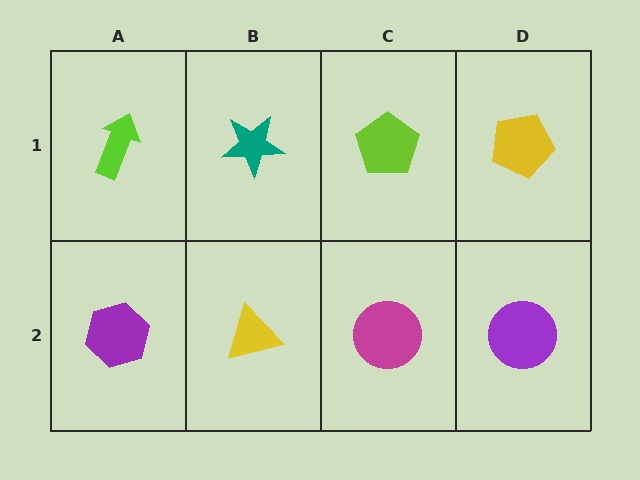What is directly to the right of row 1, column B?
A lime pentagon.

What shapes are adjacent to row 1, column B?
A yellow triangle (row 2, column B), a lime arrow (row 1, column A), a lime pentagon (row 1, column C).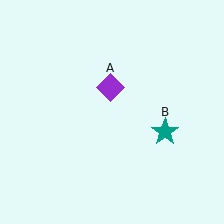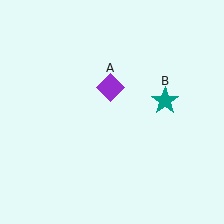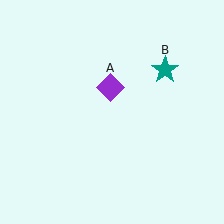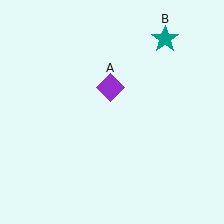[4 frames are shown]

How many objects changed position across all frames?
1 object changed position: teal star (object B).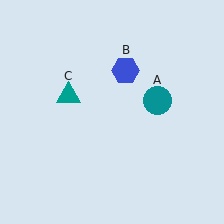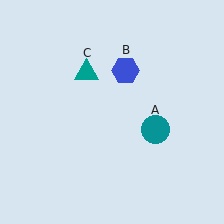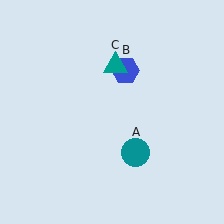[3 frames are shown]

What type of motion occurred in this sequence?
The teal circle (object A), teal triangle (object C) rotated clockwise around the center of the scene.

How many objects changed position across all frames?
2 objects changed position: teal circle (object A), teal triangle (object C).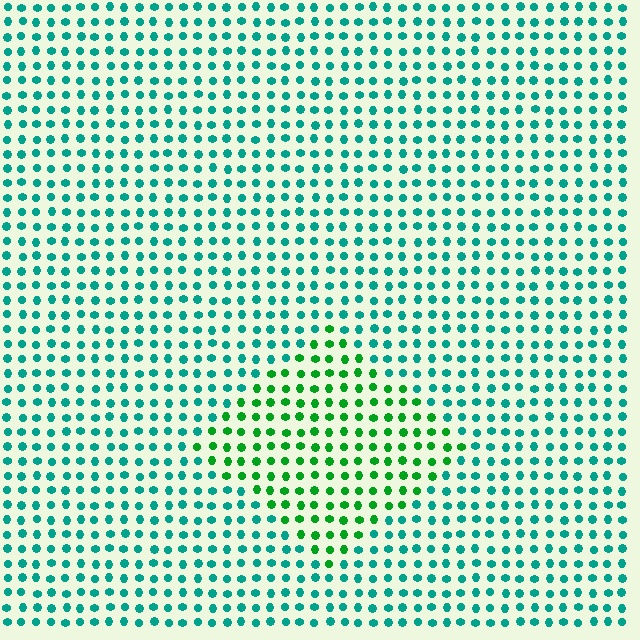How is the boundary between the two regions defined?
The boundary is defined purely by a slight shift in hue (about 41 degrees). Spacing, size, and orientation are identical on both sides.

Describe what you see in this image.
The image is filled with small teal elements in a uniform arrangement. A diamond-shaped region is visible where the elements are tinted to a slightly different hue, forming a subtle color boundary.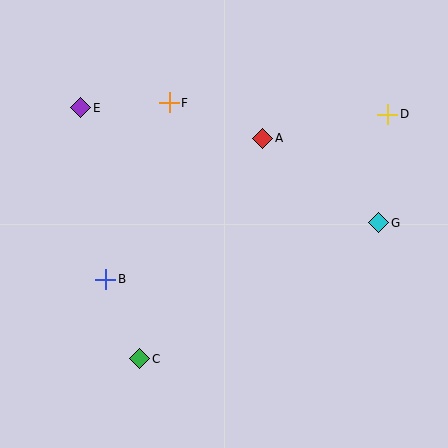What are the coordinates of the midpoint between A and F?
The midpoint between A and F is at (216, 121).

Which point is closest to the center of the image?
Point A at (263, 138) is closest to the center.